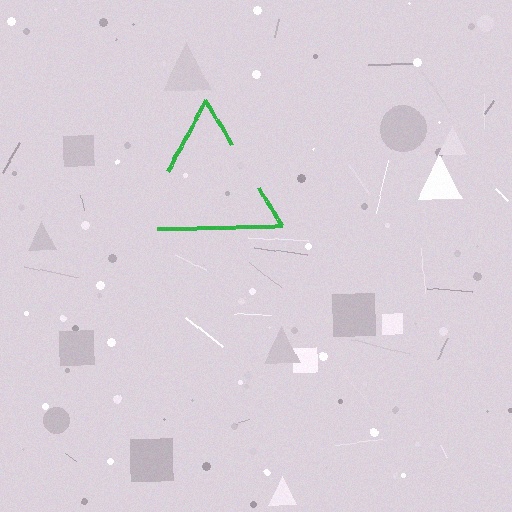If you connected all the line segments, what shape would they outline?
They would outline a triangle.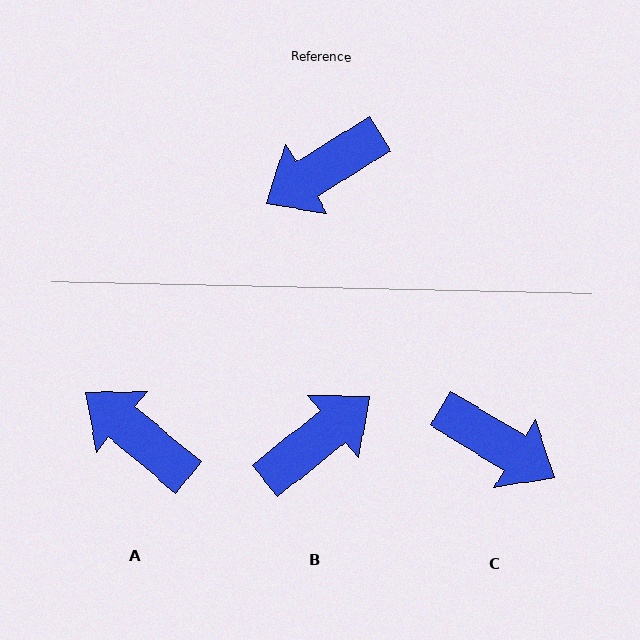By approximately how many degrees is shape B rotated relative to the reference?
Approximately 173 degrees clockwise.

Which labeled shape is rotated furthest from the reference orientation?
B, about 173 degrees away.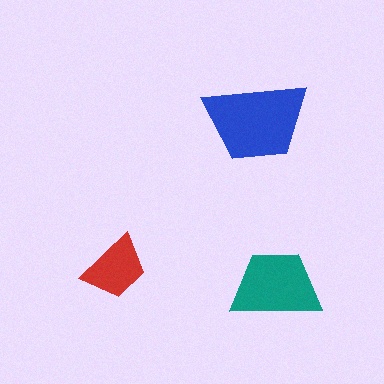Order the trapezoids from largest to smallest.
the blue one, the teal one, the red one.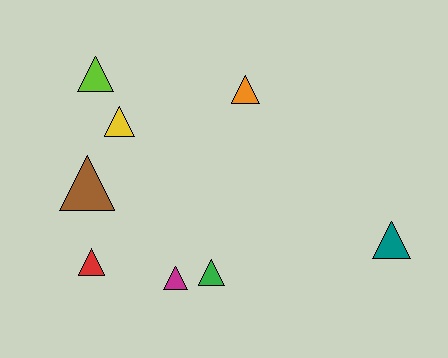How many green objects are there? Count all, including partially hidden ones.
There is 1 green object.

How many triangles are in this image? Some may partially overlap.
There are 8 triangles.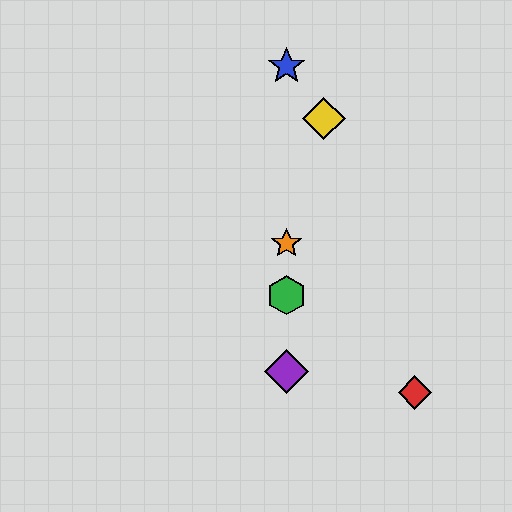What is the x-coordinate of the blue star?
The blue star is at x≈286.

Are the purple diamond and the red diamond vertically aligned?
No, the purple diamond is at x≈286 and the red diamond is at x≈415.